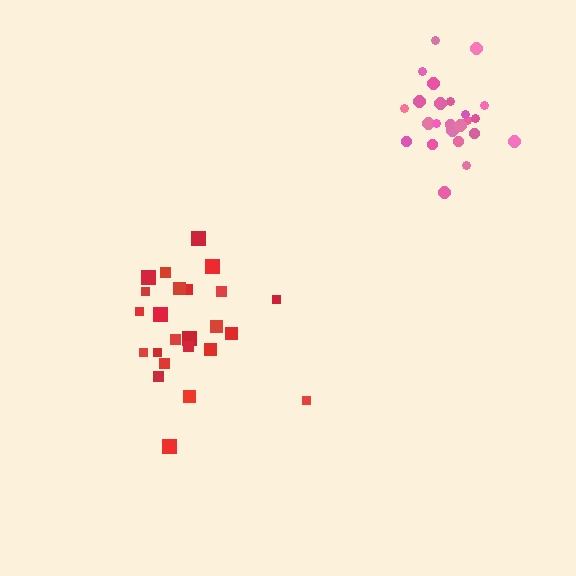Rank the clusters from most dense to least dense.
pink, red.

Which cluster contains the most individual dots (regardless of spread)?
Red (24).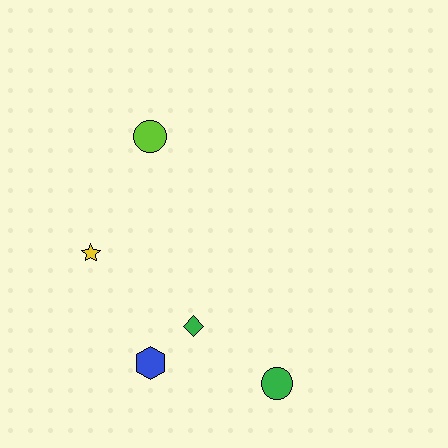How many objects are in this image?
There are 5 objects.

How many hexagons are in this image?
There is 1 hexagon.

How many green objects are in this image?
There are 2 green objects.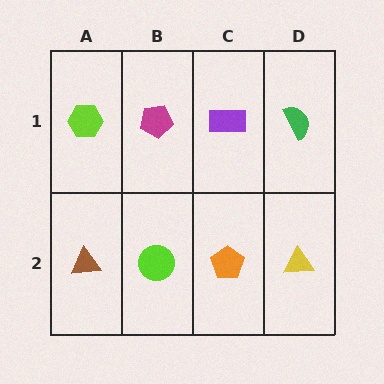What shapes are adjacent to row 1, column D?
A yellow triangle (row 2, column D), a purple rectangle (row 1, column C).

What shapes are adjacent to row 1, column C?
An orange pentagon (row 2, column C), a magenta pentagon (row 1, column B), a green semicircle (row 1, column D).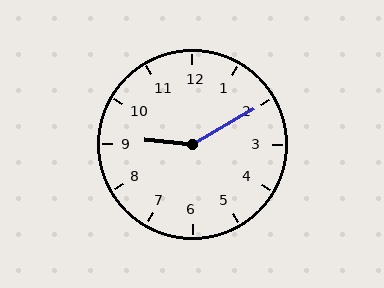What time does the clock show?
9:10.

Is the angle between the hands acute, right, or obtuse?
It is obtuse.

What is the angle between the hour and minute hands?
Approximately 145 degrees.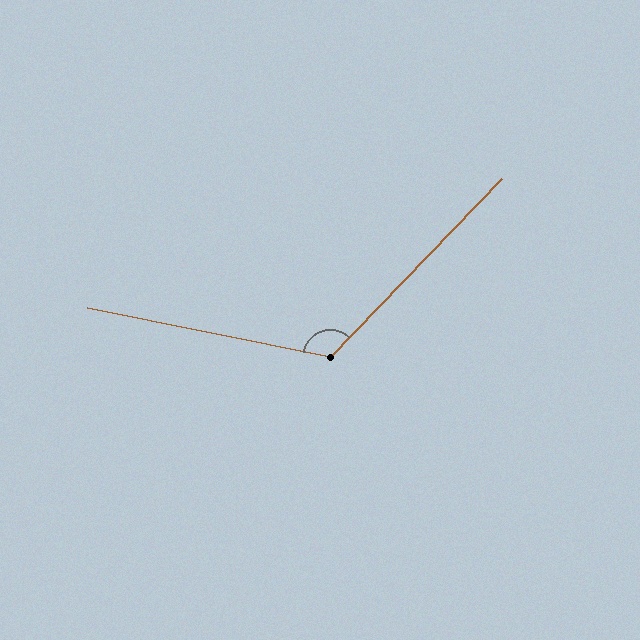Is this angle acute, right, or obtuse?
It is obtuse.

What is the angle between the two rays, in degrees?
Approximately 122 degrees.